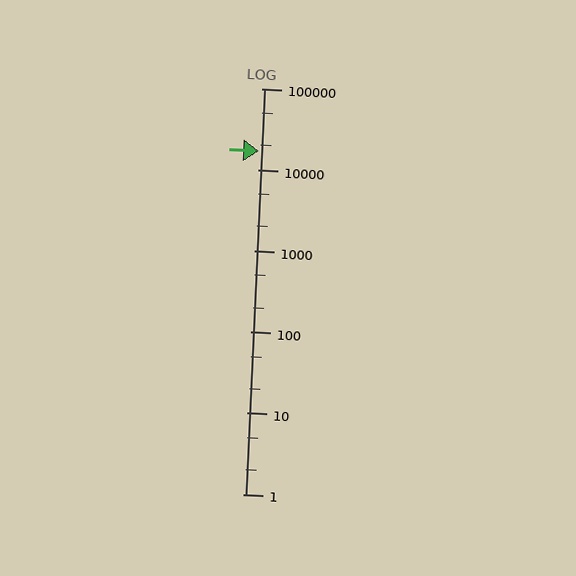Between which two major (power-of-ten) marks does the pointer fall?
The pointer is between 10000 and 100000.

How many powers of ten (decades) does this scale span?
The scale spans 5 decades, from 1 to 100000.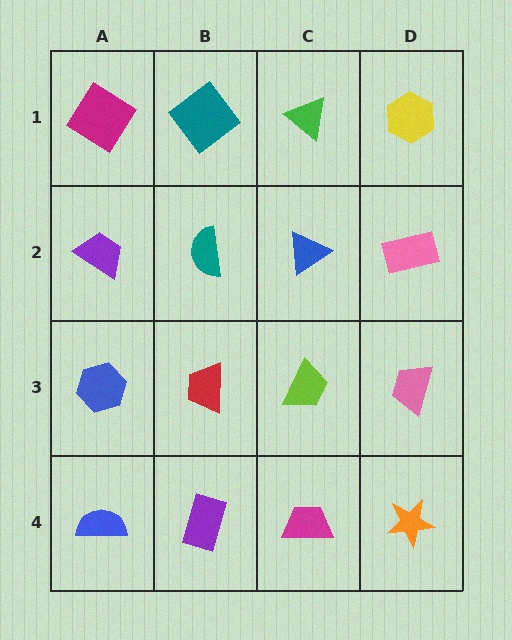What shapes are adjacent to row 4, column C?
A lime trapezoid (row 3, column C), a purple rectangle (row 4, column B), an orange star (row 4, column D).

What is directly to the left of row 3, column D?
A lime trapezoid.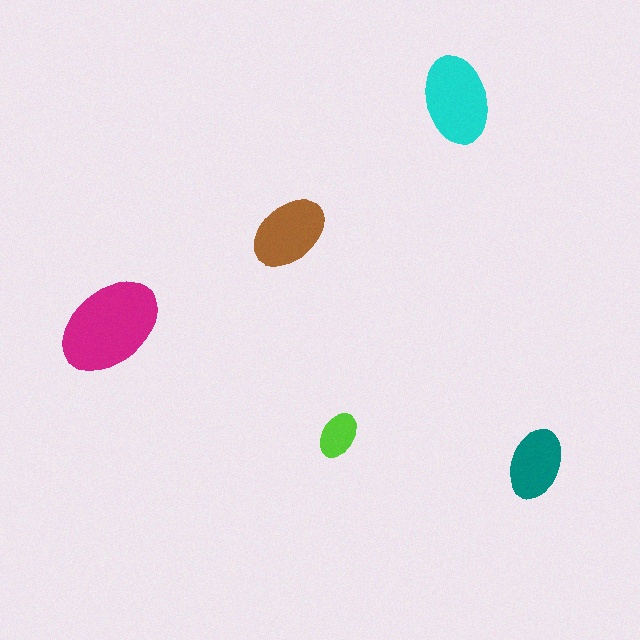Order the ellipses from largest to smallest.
the magenta one, the cyan one, the brown one, the teal one, the lime one.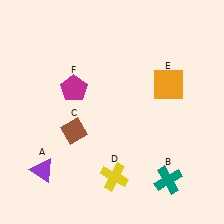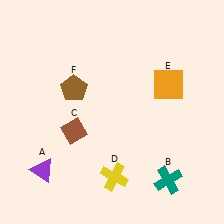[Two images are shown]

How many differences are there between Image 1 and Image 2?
There is 1 difference between the two images.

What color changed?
The pentagon (F) changed from magenta in Image 1 to brown in Image 2.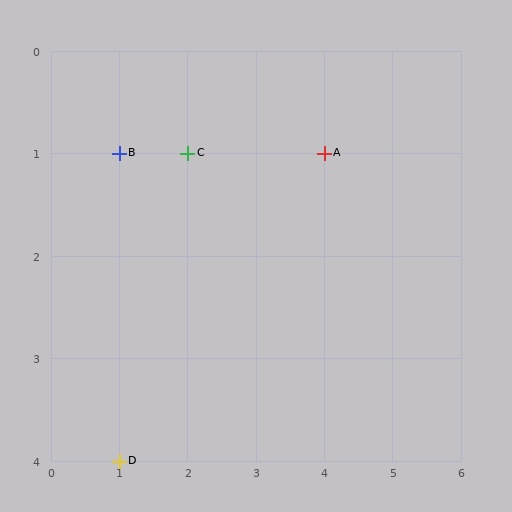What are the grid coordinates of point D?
Point D is at grid coordinates (1, 4).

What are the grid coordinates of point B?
Point B is at grid coordinates (1, 1).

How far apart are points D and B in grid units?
Points D and B are 3 rows apart.